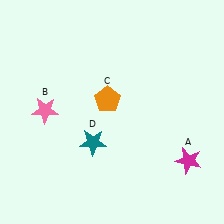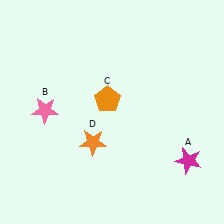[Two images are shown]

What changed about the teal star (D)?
In Image 1, D is teal. In Image 2, it changed to orange.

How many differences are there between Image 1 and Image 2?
There is 1 difference between the two images.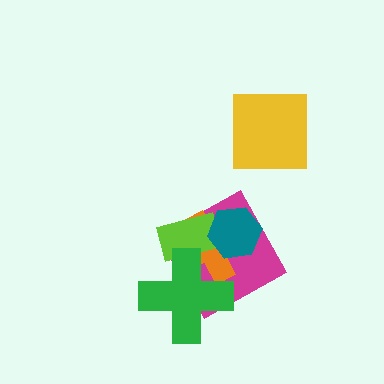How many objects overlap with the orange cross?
4 objects overlap with the orange cross.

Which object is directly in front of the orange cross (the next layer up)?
The lime rectangle is directly in front of the orange cross.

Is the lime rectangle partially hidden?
Yes, it is partially covered by another shape.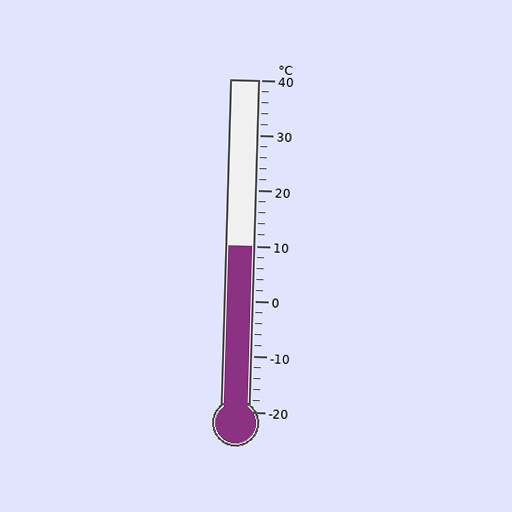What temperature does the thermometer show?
The thermometer shows approximately 10°C.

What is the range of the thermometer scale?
The thermometer scale ranges from -20°C to 40°C.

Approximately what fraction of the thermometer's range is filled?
The thermometer is filled to approximately 50% of its range.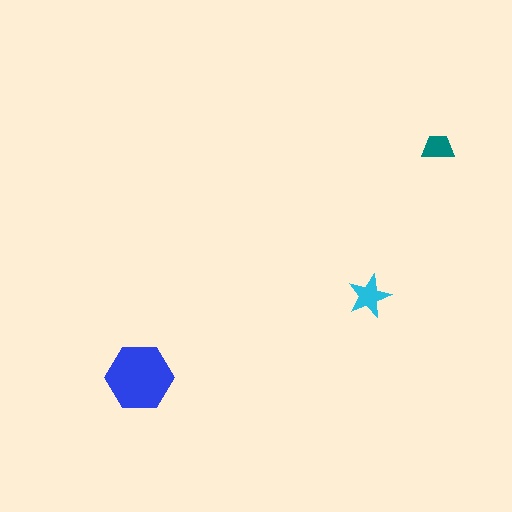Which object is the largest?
The blue hexagon.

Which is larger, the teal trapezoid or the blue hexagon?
The blue hexagon.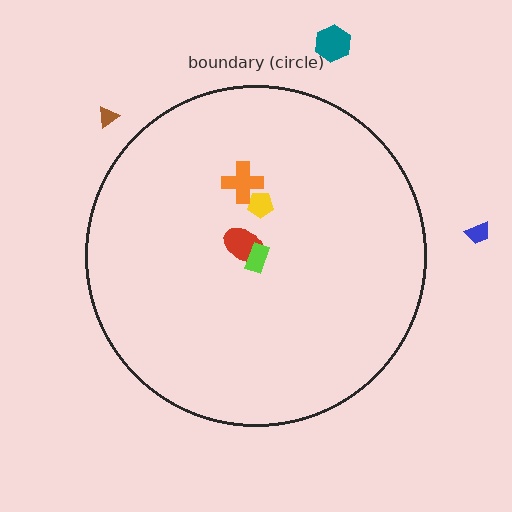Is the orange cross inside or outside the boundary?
Inside.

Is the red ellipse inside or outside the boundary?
Inside.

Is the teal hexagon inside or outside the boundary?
Outside.